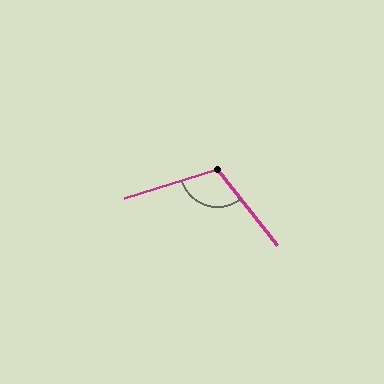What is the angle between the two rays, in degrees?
Approximately 111 degrees.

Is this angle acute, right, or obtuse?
It is obtuse.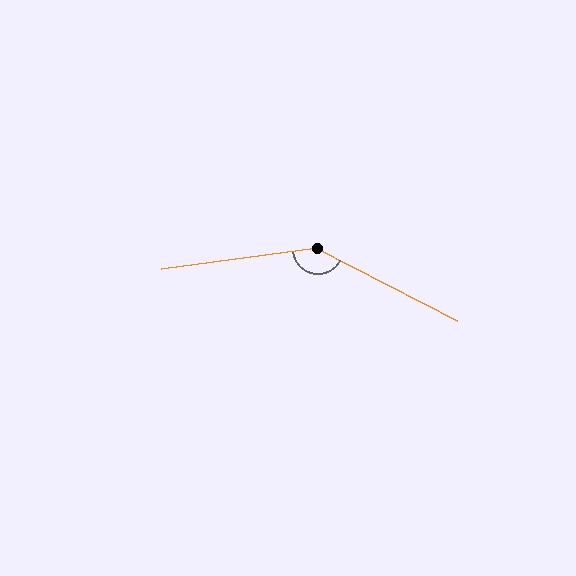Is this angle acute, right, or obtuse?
It is obtuse.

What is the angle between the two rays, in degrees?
Approximately 145 degrees.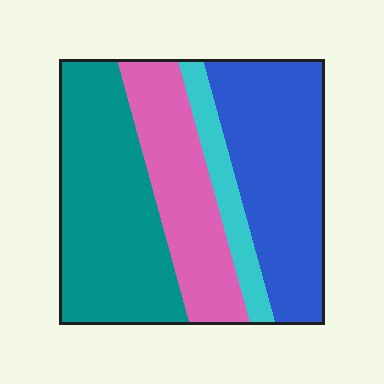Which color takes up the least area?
Cyan, at roughly 10%.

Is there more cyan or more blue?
Blue.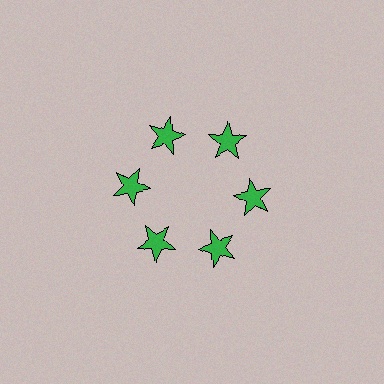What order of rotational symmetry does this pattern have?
This pattern has 6-fold rotational symmetry.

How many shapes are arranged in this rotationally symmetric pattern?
There are 6 shapes, arranged in 6 groups of 1.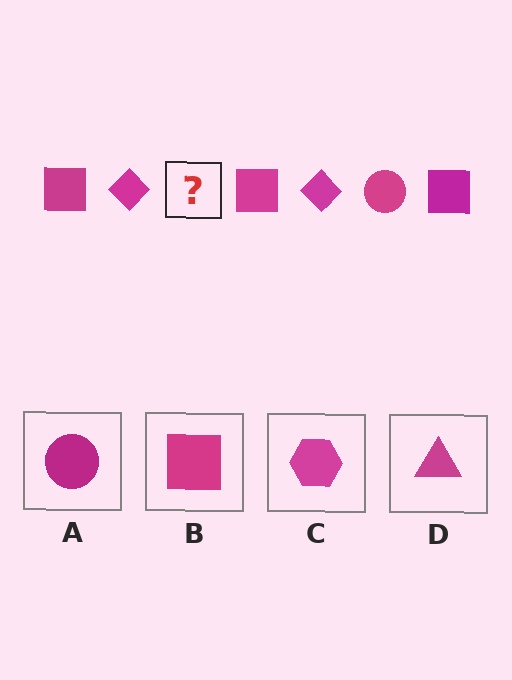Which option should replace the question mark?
Option A.